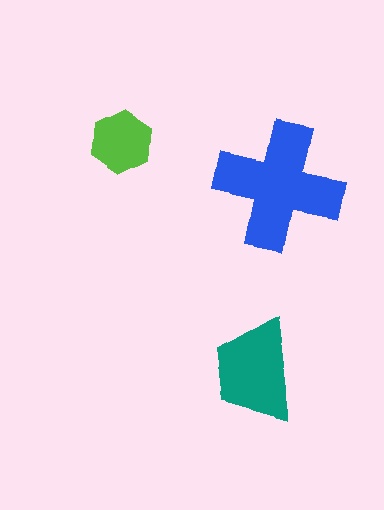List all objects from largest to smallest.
The blue cross, the teal trapezoid, the lime hexagon.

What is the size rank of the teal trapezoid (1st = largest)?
2nd.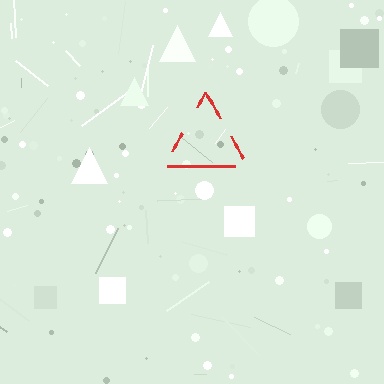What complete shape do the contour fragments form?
The contour fragments form a triangle.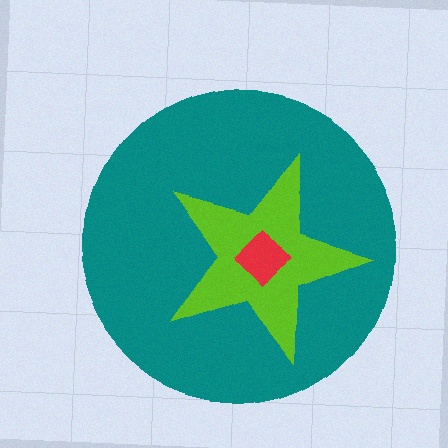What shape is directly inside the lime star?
The red diamond.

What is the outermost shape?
The teal circle.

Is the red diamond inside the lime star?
Yes.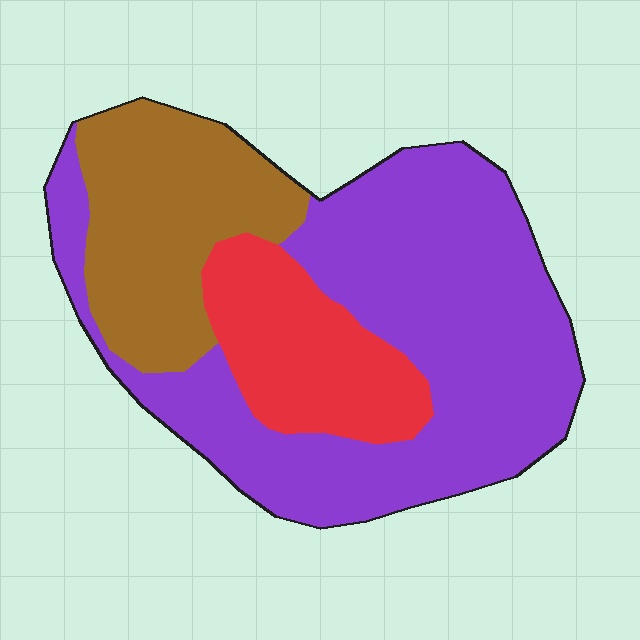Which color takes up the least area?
Red, at roughly 20%.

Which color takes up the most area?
Purple, at roughly 55%.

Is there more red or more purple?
Purple.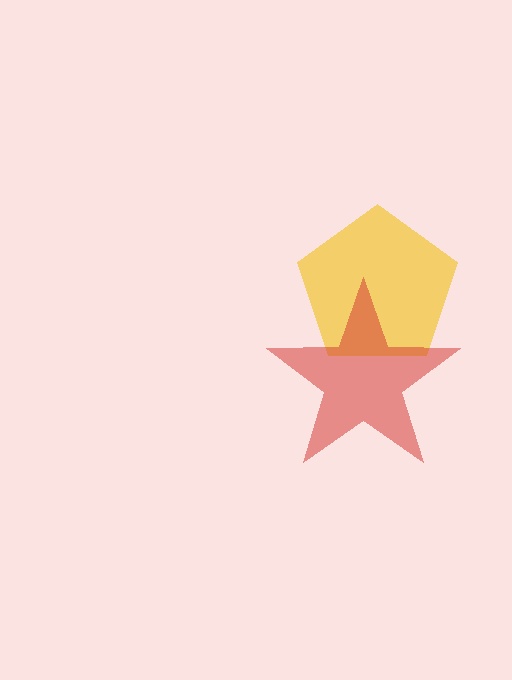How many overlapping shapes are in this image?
There are 2 overlapping shapes in the image.